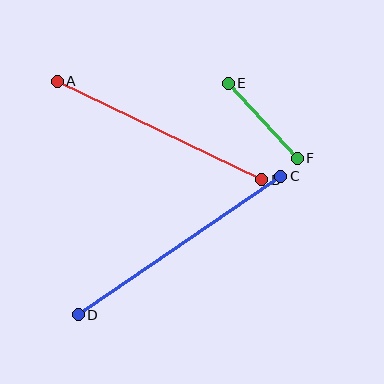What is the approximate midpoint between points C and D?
The midpoint is at approximately (180, 245) pixels.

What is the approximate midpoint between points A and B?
The midpoint is at approximately (159, 131) pixels.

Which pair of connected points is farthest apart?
Points C and D are farthest apart.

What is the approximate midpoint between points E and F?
The midpoint is at approximately (263, 121) pixels.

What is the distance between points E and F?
The distance is approximately 102 pixels.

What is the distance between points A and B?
The distance is approximately 227 pixels.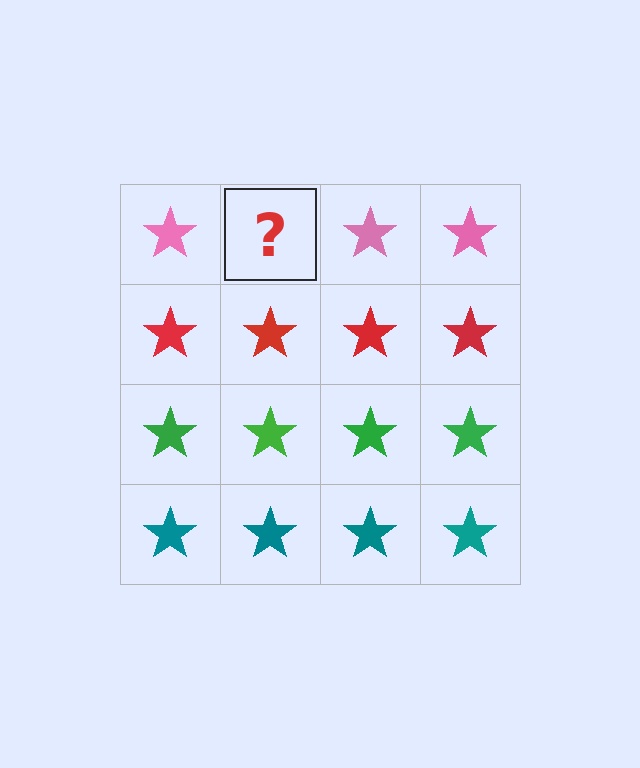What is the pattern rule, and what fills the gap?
The rule is that each row has a consistent color. The gap should be filled with a pink star.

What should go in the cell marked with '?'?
The missing cell should contain a pink star.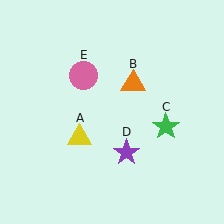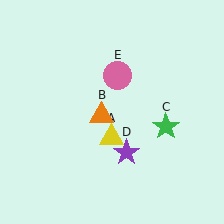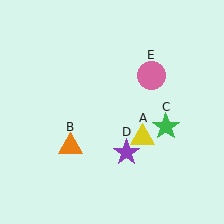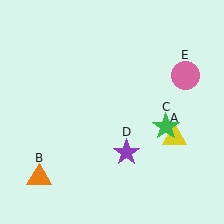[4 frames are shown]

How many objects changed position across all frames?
3 objects changed position: yellow triangle (object A), orange triangle (object B), pink circle (object E).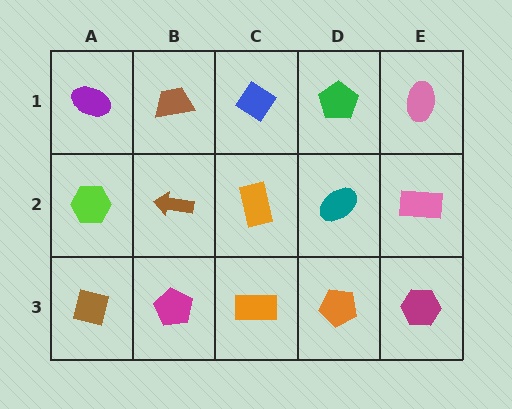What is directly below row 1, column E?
A pink rectangle.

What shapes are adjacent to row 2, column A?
A purple ellipse (row 1, column A), a brown square (row 3, column A), a brown arrow (row 2, column B).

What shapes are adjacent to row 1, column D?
A teal ellipse (row 2, column D), a blue diamond (row 1, column C), a pink ellipse (row 1, column E).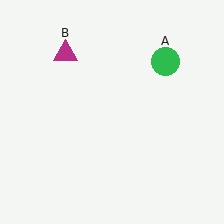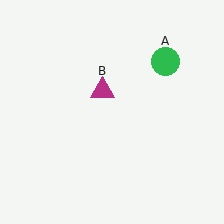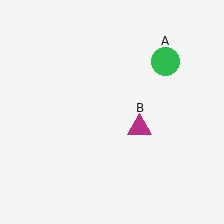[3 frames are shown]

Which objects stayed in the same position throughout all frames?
Green circle (object A) remained stationary.